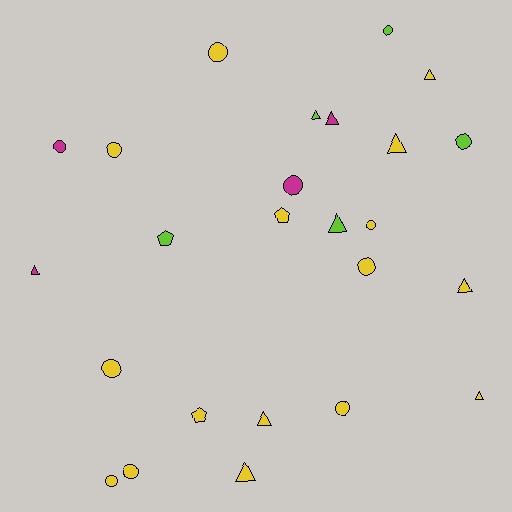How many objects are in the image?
There are 25 objects.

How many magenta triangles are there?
There are 2 magenta triangles.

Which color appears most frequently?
Yellow, with 16 objects.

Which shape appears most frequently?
Circle, with 12 objects.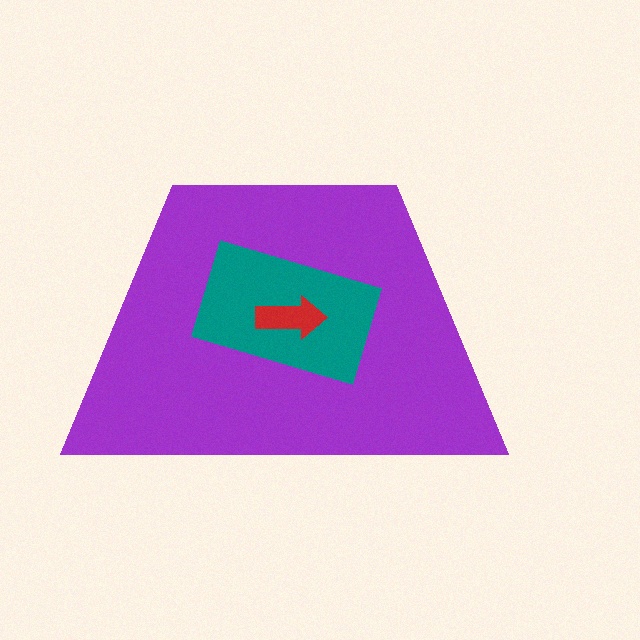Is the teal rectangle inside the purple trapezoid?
Yes.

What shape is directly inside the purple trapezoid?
The teal rectangle.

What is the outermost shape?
The purple trapezoid.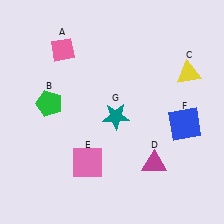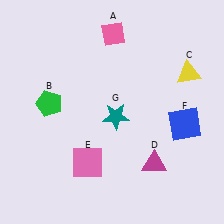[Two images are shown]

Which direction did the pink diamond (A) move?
The pink diamond (A) moved right.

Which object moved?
The pink diamond (A) moved right.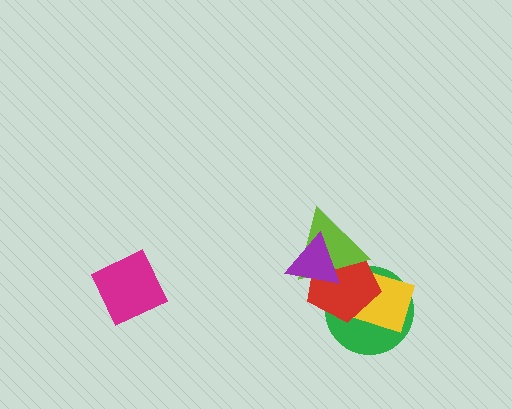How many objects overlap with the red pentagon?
4 objects overlap with the red pentagon.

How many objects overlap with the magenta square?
0 objects overlap with the magenta square.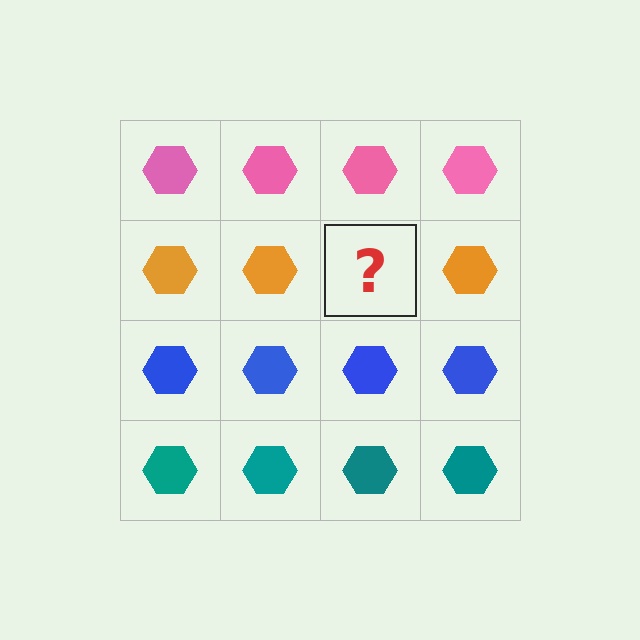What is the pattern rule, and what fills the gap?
The rule is that each row has a consistent color. The gap should be filled with an orange hexagon.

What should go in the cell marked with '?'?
The missing cell should contain an orange hexagon.